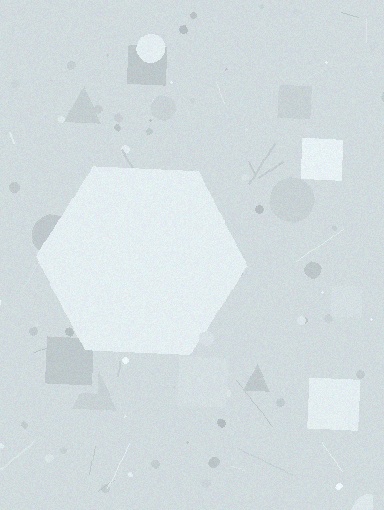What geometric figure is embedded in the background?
A hexagon is embedded in the background.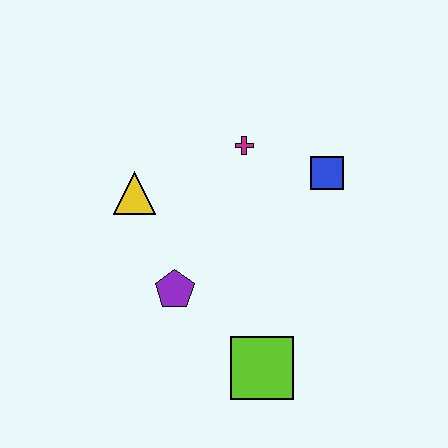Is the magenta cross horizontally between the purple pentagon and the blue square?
Yes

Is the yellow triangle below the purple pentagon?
No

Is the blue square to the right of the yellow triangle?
Yes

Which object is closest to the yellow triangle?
The purple pentagon is closest to the yellow triangle.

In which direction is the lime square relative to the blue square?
The lime square is below the blue square.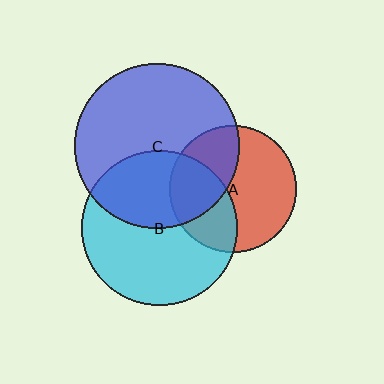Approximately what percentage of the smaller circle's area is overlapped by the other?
Approximately 40%.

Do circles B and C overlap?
Yes.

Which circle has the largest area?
Circle C (blue).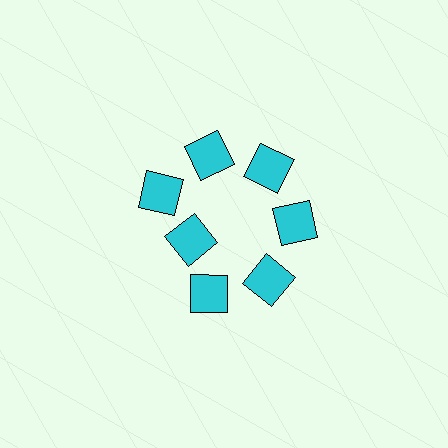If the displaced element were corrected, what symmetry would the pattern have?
It would have 7-fold rotational symmetry — the pattern would map onto itself every 51 degrees.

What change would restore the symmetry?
The symmetry would be restored by moving it outward, back onto the ring so that all 7 squares sit at equal angles and equal distance from the center.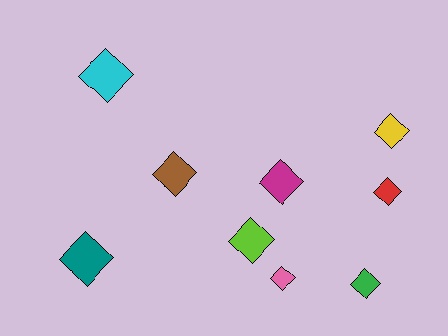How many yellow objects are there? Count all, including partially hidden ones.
There is 1 yellow object.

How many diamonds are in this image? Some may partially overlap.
There are 9 diamonds.